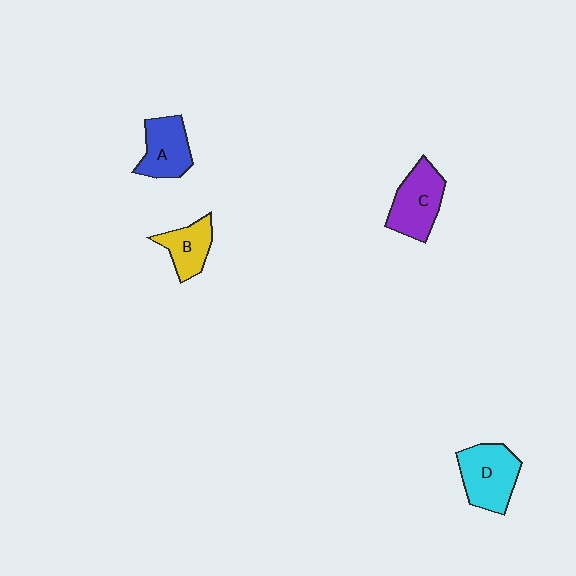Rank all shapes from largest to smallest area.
From largest to smallest: D (cyan), C (purple), A (blue), B (yellow).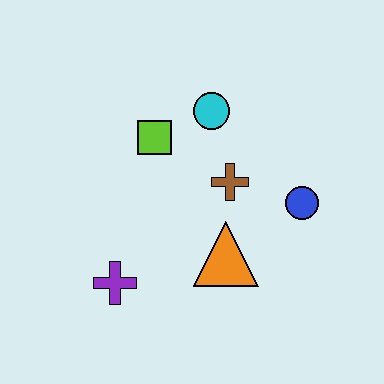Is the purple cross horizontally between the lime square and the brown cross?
No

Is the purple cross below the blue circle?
Yes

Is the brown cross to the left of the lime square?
No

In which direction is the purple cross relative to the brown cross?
The purple cross is to the left of the brown cross.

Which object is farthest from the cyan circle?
The purple cross is farthest from the cyan circle.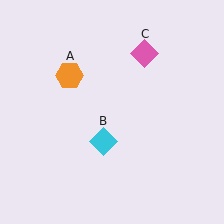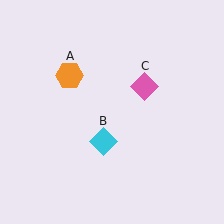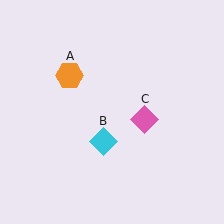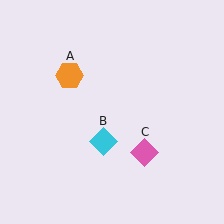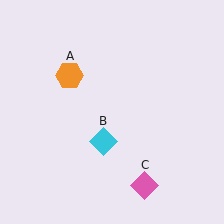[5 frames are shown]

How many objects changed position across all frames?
1 object changed position: pink diamond (object C).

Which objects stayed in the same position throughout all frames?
Orange hexagon (object A) and cyan diamond (object B) remained stationary.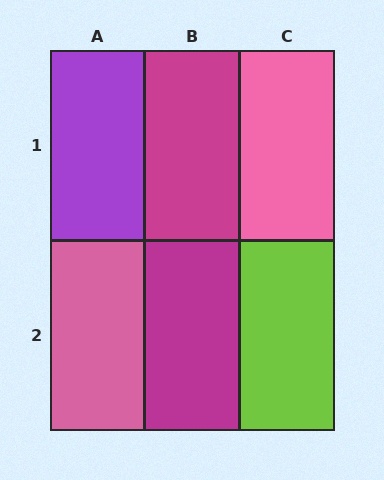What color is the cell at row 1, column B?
Magenta.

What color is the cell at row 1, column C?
Pink.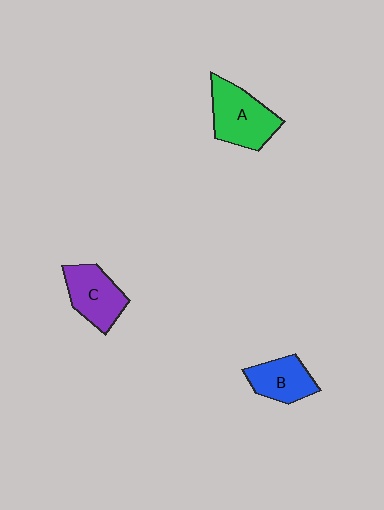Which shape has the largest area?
Shape A (green).